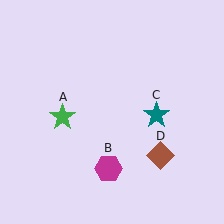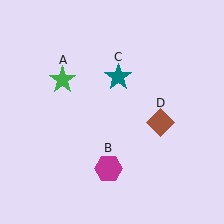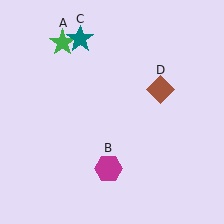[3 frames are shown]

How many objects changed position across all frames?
3 objects changed position: green star (object A), teal star (object C), brown diamond (object D).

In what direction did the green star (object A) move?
The green star (object A) moved up.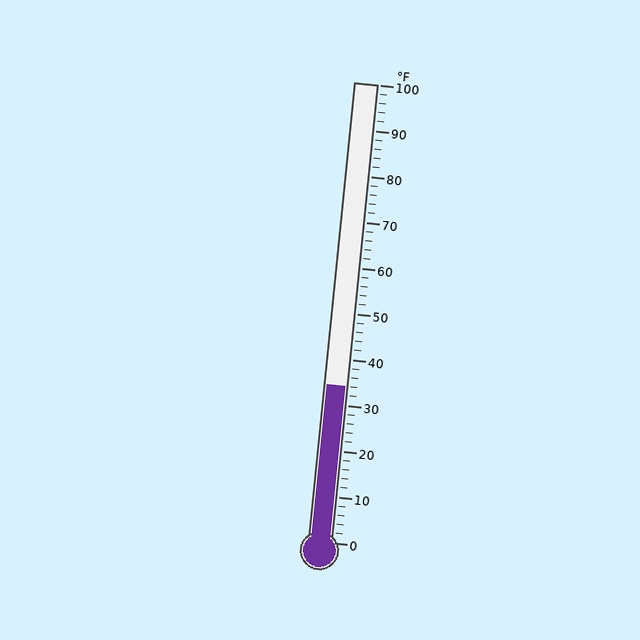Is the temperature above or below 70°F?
The temperature is below 70°F.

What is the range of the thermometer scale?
The thermometer scale ranges from 0°F to 100°F.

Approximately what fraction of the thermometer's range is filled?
The thermometer is filled to approximately 35% of its range.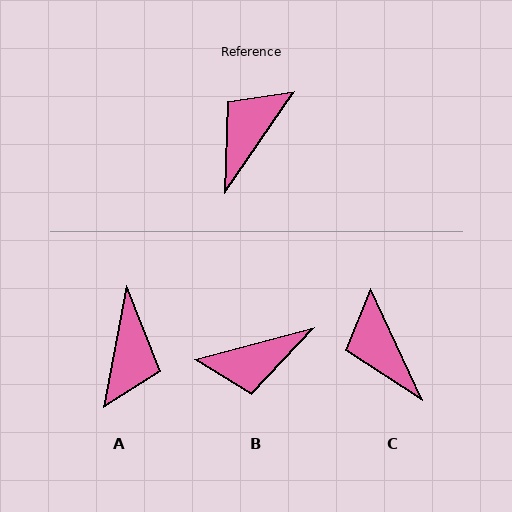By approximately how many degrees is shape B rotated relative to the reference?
Approximately 140 degrees counter-clockwise.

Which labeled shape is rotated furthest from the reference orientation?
A, about 156 degrees away.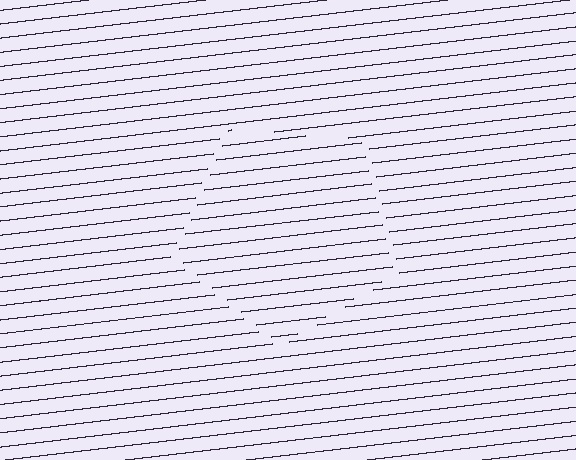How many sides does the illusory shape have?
5 sides — the line-ends trace a pentagon.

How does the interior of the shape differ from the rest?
The interior of the shape contains the same grating, shifted by half a period — the contour is defined by the phase discontinuity where line-ends from the inner and outer gratings abut.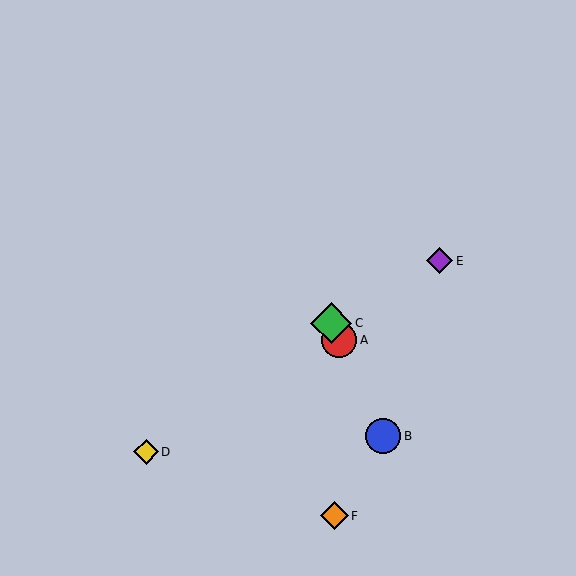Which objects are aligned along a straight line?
Objects A, B, C are aligned along a straight line.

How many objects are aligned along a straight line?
3 objects (A, B, C) are aligned along a straight line.